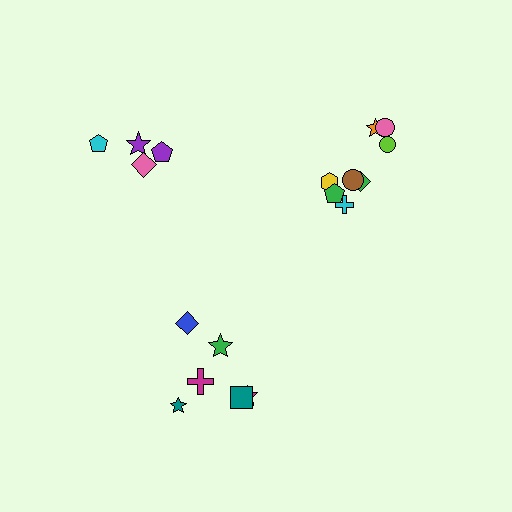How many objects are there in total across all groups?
There are 18 objects.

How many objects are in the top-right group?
There are 8 objects.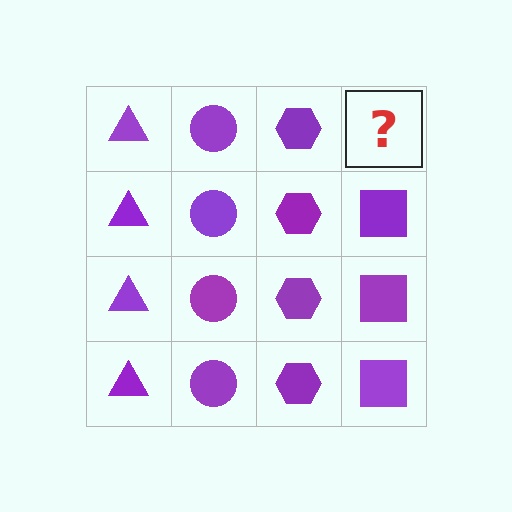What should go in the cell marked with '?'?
The missing cell should contain a purple square.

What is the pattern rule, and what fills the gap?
The rule is that each column has a consistent shape. The gap should be filled with a purple square.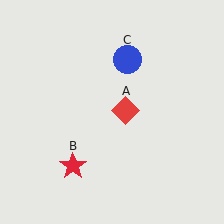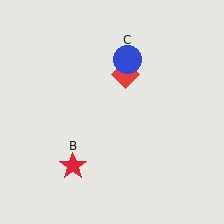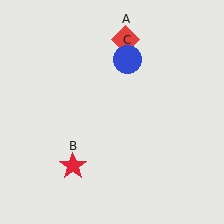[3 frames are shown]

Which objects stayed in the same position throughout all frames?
Red star (object B) and blue circle (object C) remained stationary.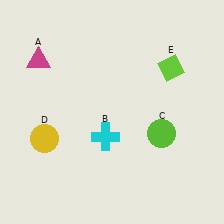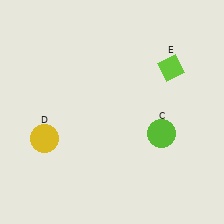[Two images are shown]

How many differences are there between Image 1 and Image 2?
There are 2 differences between the two images.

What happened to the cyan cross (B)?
The cyan cross (B) was removed in Image 2. It was in the bottom-left area of Image 1.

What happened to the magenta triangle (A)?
The magenta triangle (A) was removed in Image 2. It was in the top-left area of Image 1.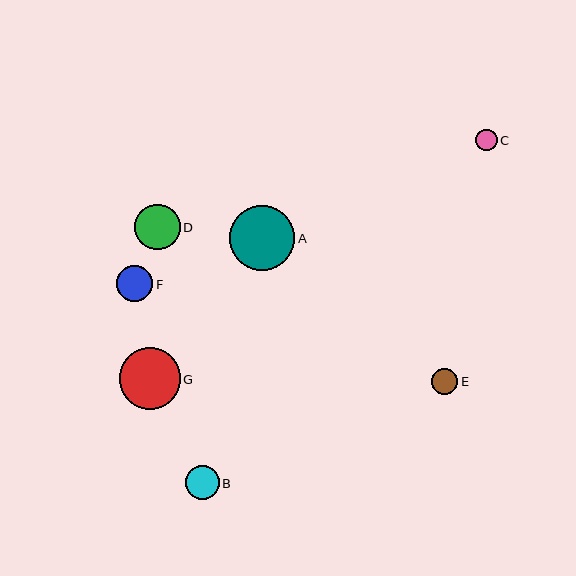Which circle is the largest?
Circle A is the largest with a size of approximately 65 pixels.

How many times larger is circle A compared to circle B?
Circle A is approximately 1.9 times the size of circle B.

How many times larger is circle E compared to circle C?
Circle E is approximately 1.2 times the size of circle C.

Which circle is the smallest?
Circle C is the smallest with a size of approximately 21 pixels.